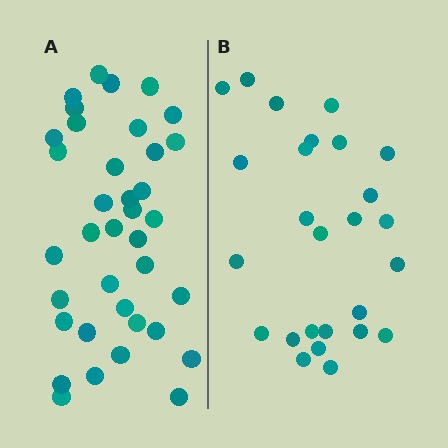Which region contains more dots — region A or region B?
Region A (the left region) has more dots.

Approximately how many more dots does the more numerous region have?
Region A has roughly 12 or so more dots than region B.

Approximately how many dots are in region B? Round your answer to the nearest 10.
About 30 dots. (The exact count is 26, which rounds to 30.)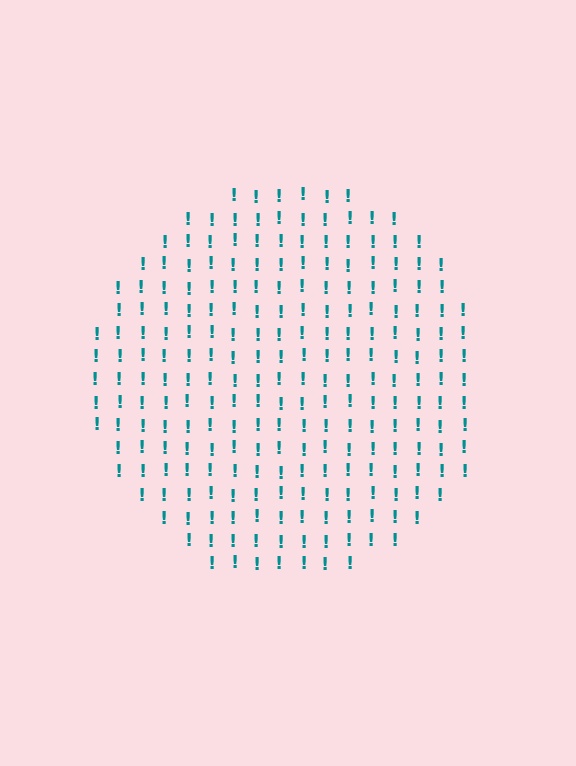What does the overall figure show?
The overall figure shows a circle.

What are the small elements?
The small elements are exclamation marks.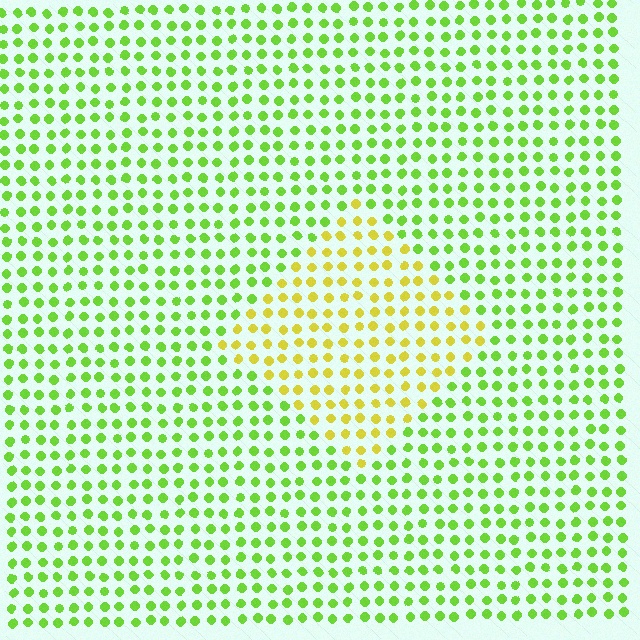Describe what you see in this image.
The image is filled with small lime elements in a uniform arrangement. A diamond-shaped region is visible where the elements are tinted to a slightly different hue, forming a subtle color boundary.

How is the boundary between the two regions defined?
The boundary is defined purely by a slight shift in hue (about 41 degrees). Spacing, size, and orientation are identical on both sides.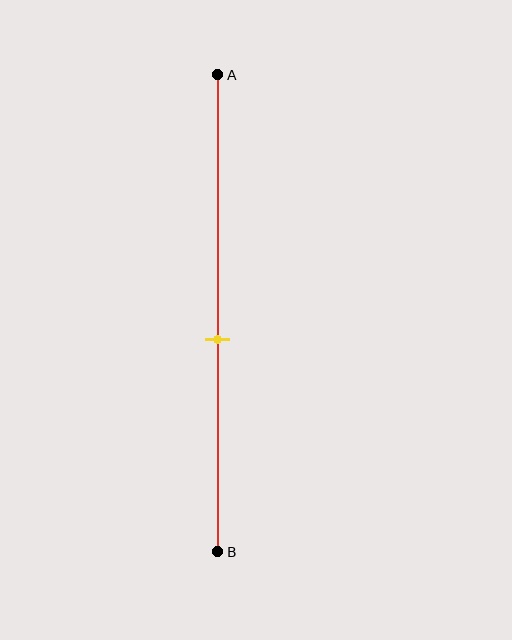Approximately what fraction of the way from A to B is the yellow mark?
The yellow mark is approximately 55% of the way from A to B.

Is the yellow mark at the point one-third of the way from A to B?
No, the mark is at about 55% from A, not at the 33% one-third point.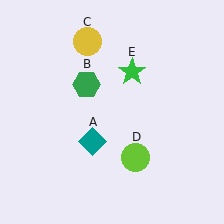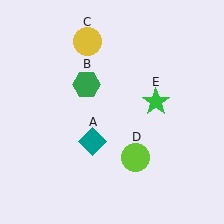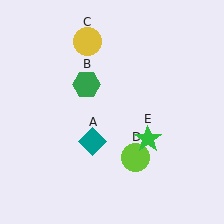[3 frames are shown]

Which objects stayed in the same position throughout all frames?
Teal diamond (object A) and green hexagon (object B) and yellow circle (object C) and lime circle (object D) remained stationary.